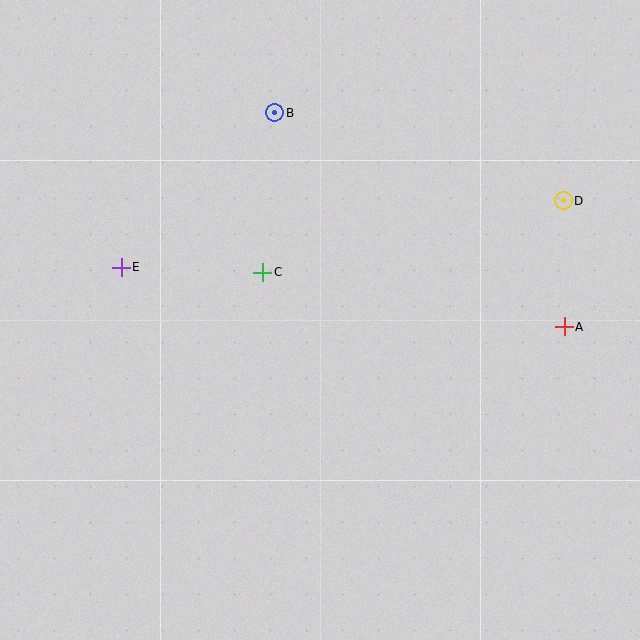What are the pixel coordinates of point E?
Point E is at (121, 267).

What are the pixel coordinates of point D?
Point D is at (563, 201).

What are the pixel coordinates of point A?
Point A is at (564, 327).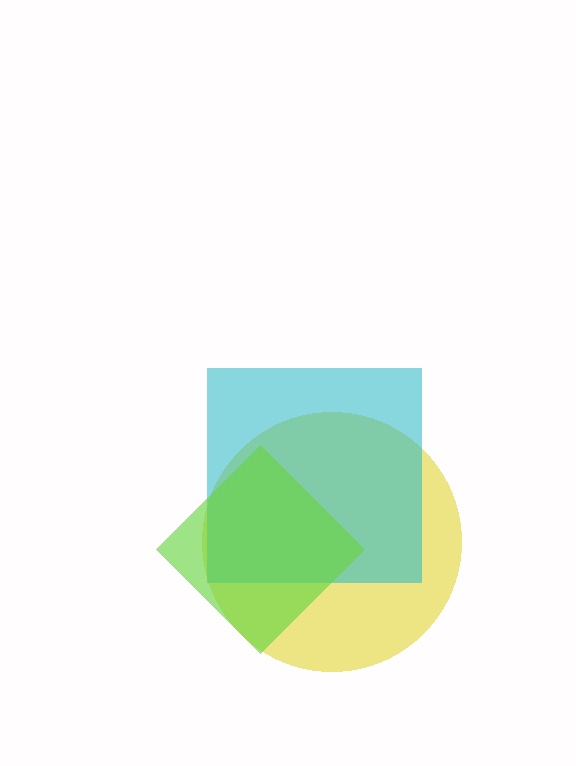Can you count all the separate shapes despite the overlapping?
Yes, there are 3 separate shapes.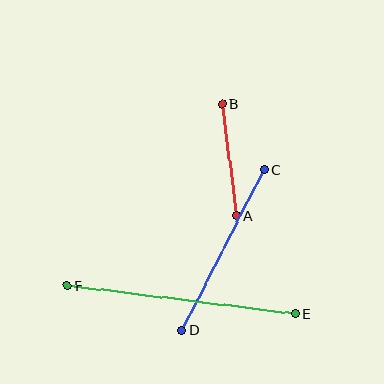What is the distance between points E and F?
The distance is approximately 229 pixels.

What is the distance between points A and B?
The distance is approximately 113 pixels.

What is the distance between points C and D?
The distance is approximately 180 pixels.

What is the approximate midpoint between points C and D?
The midpoint is at approximately (223, 250) pixels.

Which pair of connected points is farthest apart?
Points E and F are farthest apart.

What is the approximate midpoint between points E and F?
The midpoint is at approximately (181, 300) pixels.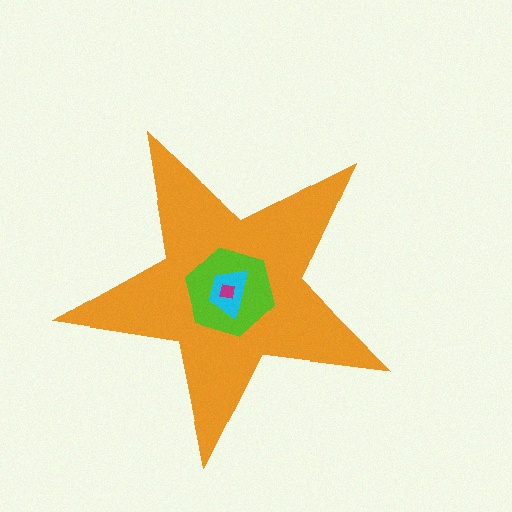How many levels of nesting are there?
4.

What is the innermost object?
The magenta square.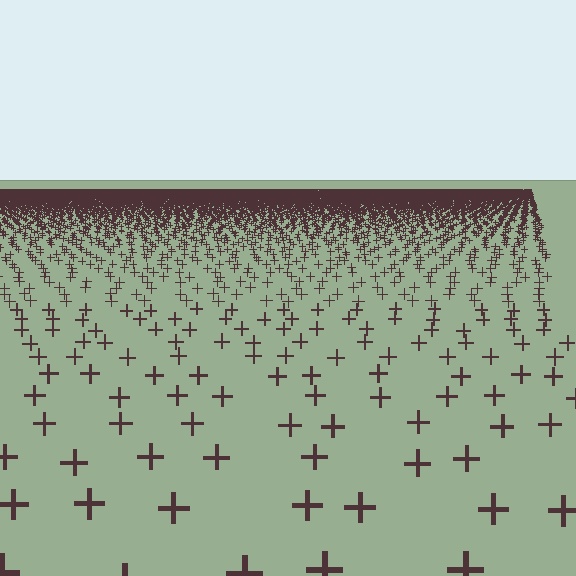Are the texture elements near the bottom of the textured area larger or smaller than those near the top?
Larger. Near the bottom, elements are closer to the viewer and appear at a bigger on-screen size.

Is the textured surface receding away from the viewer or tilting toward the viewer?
The surface is receding away from the viewer. Texture elements get smaller and denser toward the top.